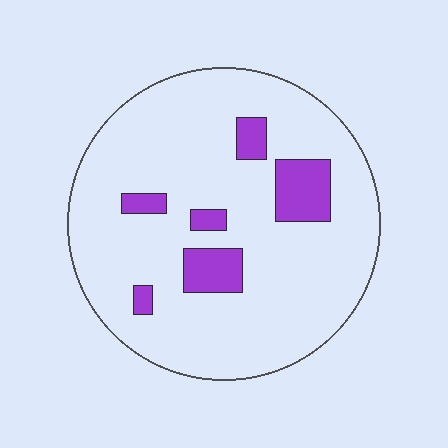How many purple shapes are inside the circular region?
6.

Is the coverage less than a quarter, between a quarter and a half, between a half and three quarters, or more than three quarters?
Less than a quarter.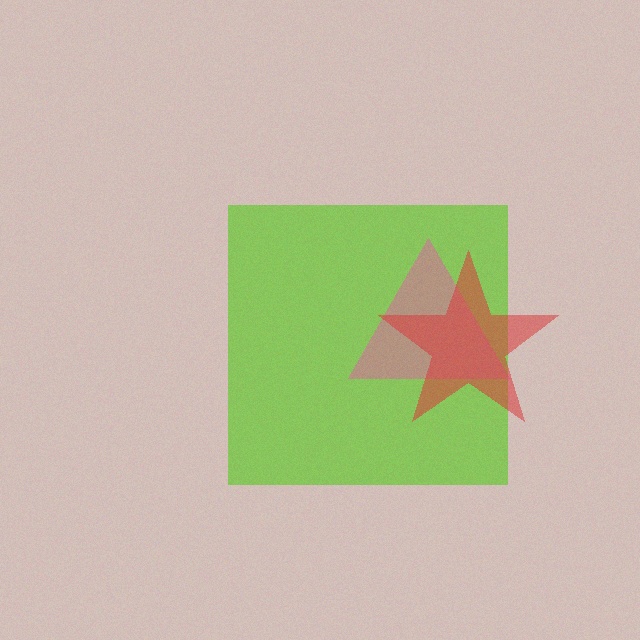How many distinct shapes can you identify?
There are 3 distinct shapes: a lime square, a pink triangle, a red star.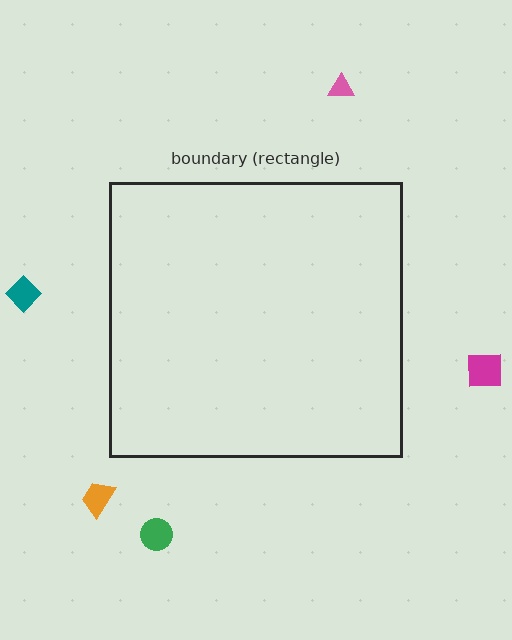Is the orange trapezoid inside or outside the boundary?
Outside.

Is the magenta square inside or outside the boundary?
Outside.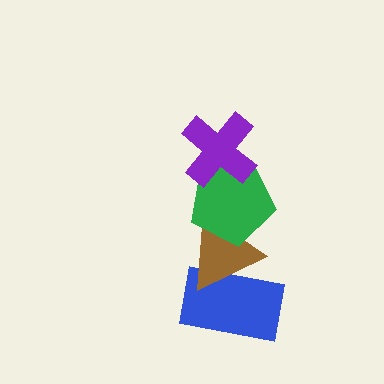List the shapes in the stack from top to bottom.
From top to bottom: the purple cross, the green pentagon, the brown triangle, the blue rectangle.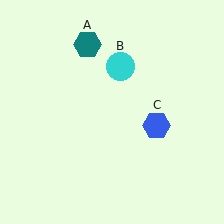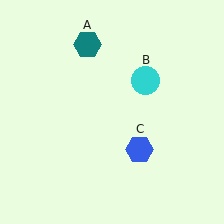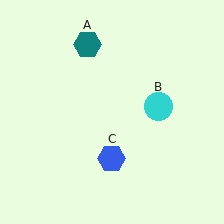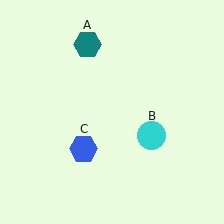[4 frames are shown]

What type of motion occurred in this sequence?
The cyan circle (object B), blue hexagon (object C) rotated clockwise around the center of the scene.